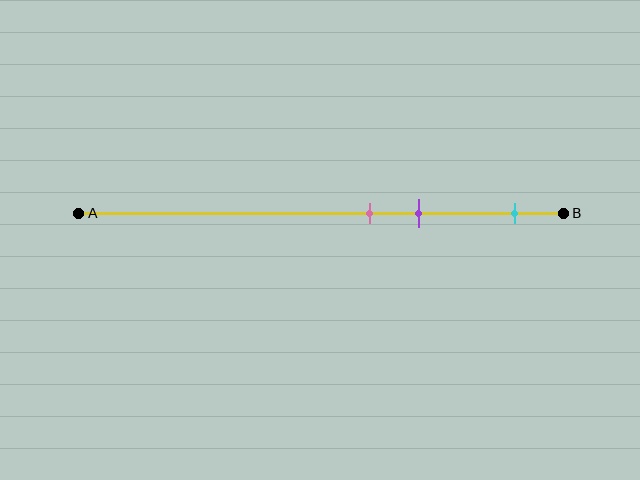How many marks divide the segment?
There are 3 marks dividing the segment.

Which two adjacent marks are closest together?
The pink and purple marks are the closest adjacent pair.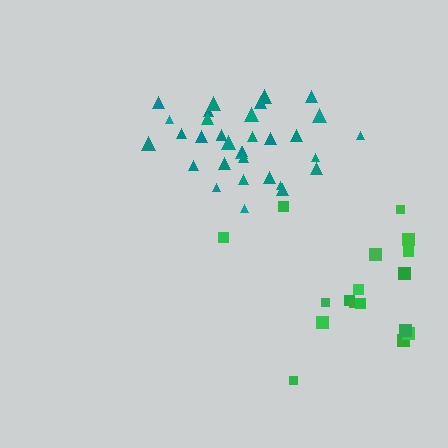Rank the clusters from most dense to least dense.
teal, green.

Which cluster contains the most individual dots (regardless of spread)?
Teal (33).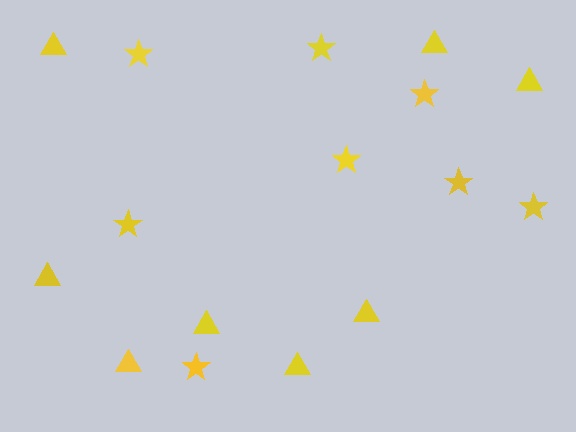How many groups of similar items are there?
There are 2 groups: one group of stars (8) and one group of triangles (8).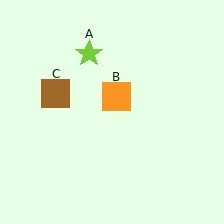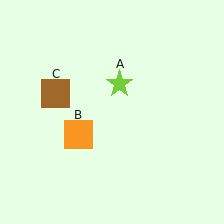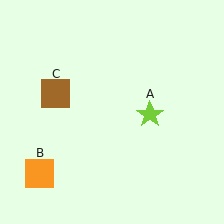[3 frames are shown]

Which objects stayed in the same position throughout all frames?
Brown square (object C) remained stationary.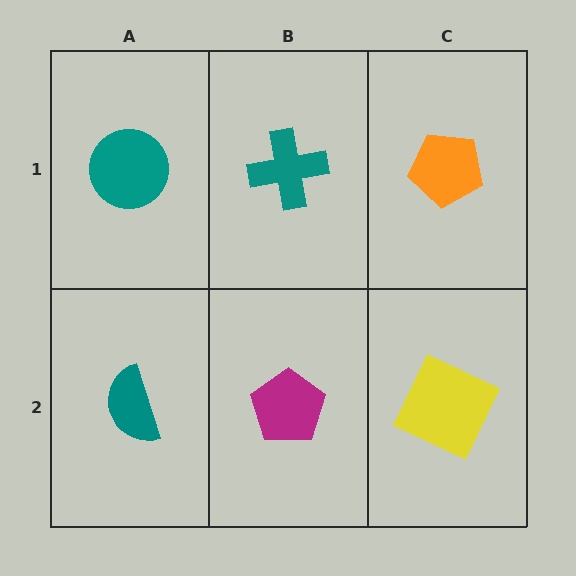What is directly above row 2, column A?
A teal circle.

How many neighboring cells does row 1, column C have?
2.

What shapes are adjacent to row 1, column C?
A yellow square (row 2, column C), a teal cross (row 1, column B).